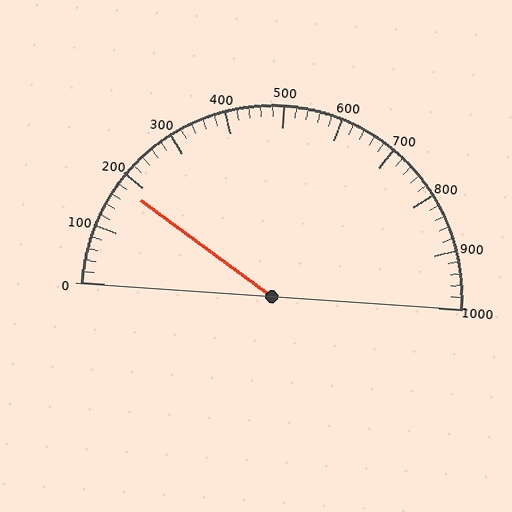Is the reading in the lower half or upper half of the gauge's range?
The reading is in the lower half of the range (0 to 1000).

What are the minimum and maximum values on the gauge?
The gauge ranges from 0 to 1000.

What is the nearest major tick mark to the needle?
The nearest major tick mark is 200.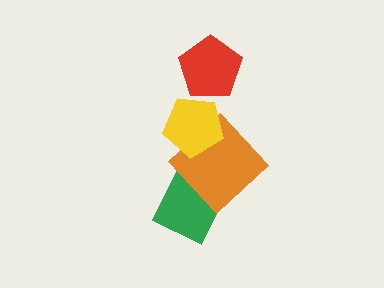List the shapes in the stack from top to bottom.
From top to bottom: the red pentagon, the yellow pentagon, the orange diamond, the green diamond.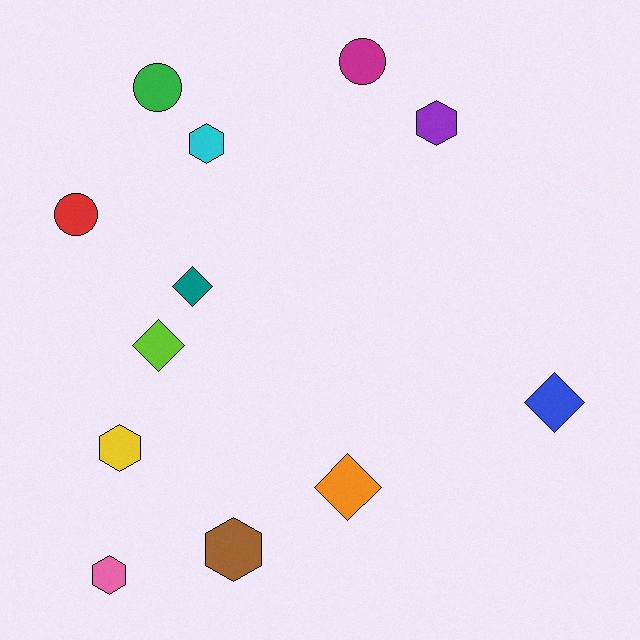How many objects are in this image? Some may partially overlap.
There are 12 objects.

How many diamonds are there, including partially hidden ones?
There are 4 diamonds.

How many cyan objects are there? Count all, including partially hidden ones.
There is 1 cyan object.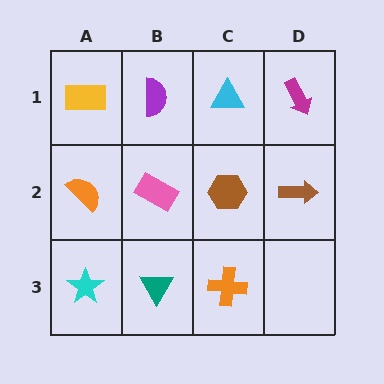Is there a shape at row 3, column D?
No, that cell is empty.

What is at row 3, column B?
A teal triangle.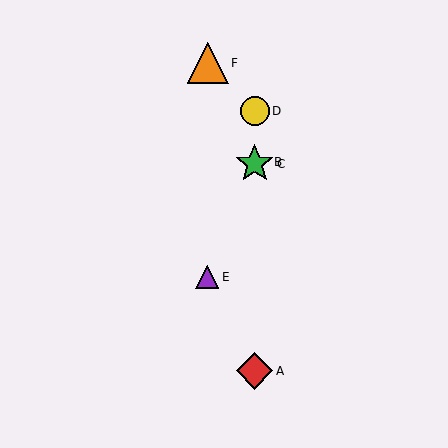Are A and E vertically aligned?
No, A is at x≈255 and E is at x≈207.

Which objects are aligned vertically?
Objects A, B, C, D are aligned vertically.